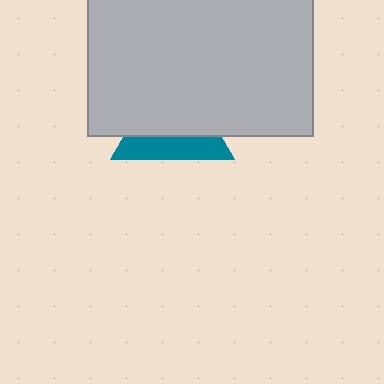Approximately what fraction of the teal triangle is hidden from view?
Roughly 63% of the teal triangle is hidden behind the light gray rectangle.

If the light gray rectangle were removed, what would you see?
You would see the complete teal triangle.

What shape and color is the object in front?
The object in front is a light gray rectangle.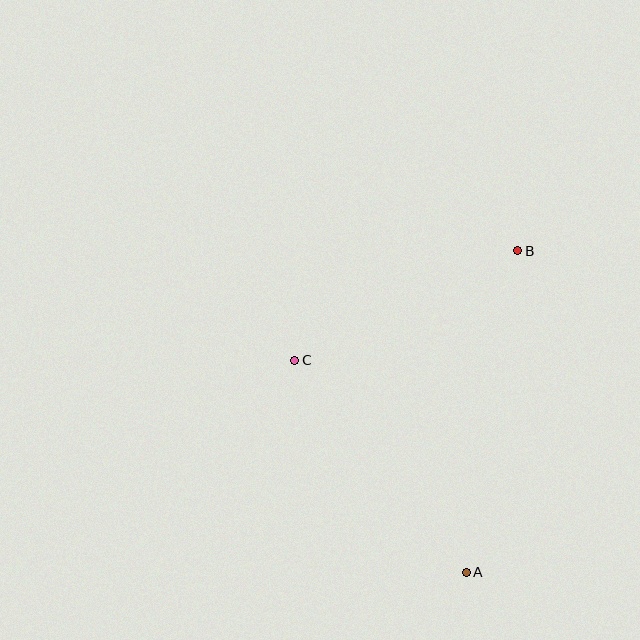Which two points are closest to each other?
Points B and C are closest to each other.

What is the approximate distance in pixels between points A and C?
The distance between A and C is approximately 273 pixels.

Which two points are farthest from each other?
Points A and B are farthest from each other.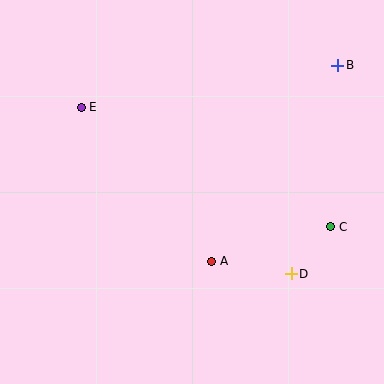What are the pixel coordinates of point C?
Point C is at (331, 227).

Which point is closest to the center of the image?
Point A at (212, 261) is closest to the center.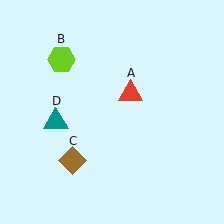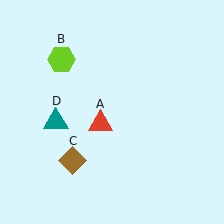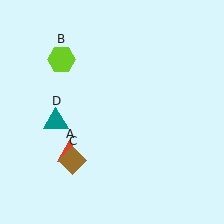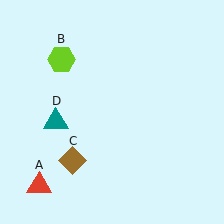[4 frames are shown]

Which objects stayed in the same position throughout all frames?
Lime hexagon (object B) and brown diamond (object C) and teal triangle (object D) remained stationary.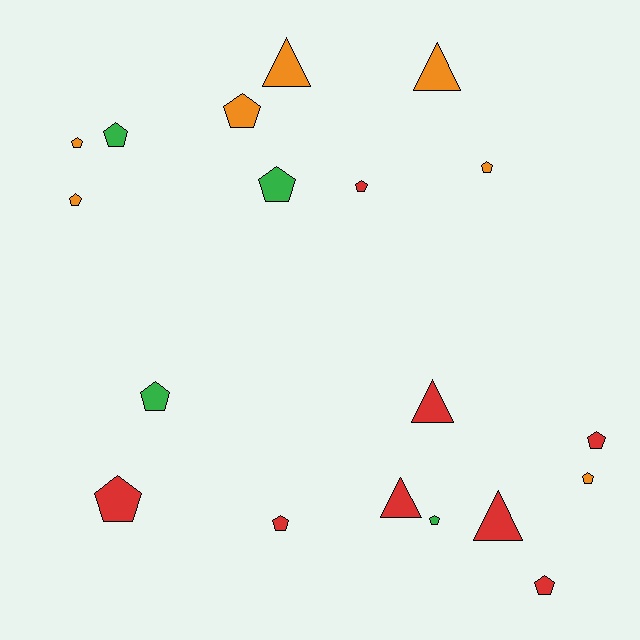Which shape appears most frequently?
Pentagon, with 14 objects.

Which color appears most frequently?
Red, with 8 objects.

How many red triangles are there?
There are 3 red triangles.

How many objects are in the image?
There are 19 objects.